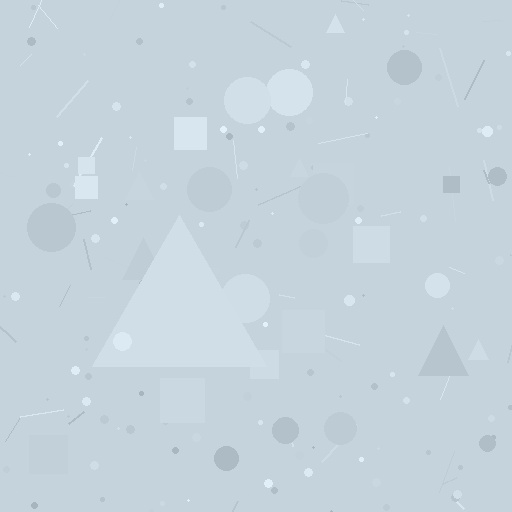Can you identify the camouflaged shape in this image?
The camouflaged shape is a triangle.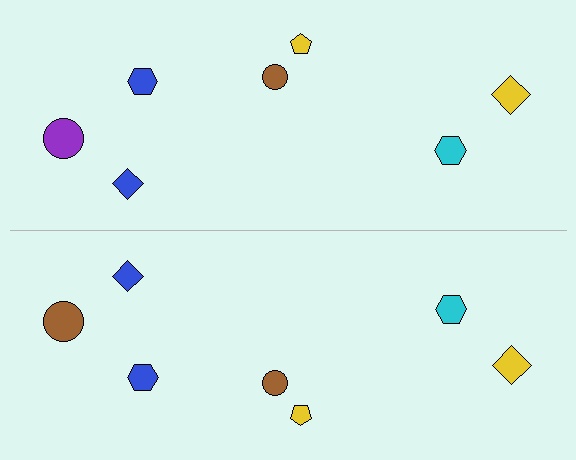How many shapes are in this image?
There are 14 shapes in this image.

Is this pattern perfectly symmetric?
No, the pattern is not perfectly symmetric. The brown circle on the bottom side breaks the symmetry — its mirror counterpart is purple.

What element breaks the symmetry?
The brown circle on the bottom side breaks the symmetry — its mirror counterpart is purple.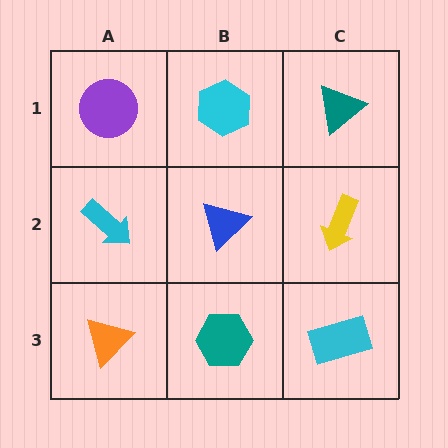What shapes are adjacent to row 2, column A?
A purple circle (row 1, column A), an orange triangle (row 3, column A), a blue triangle (row 2, column B).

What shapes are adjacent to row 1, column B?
A blue triangle (row 2, column B), a purple circle (row 1, column A), a teal triangle (row 1, column C).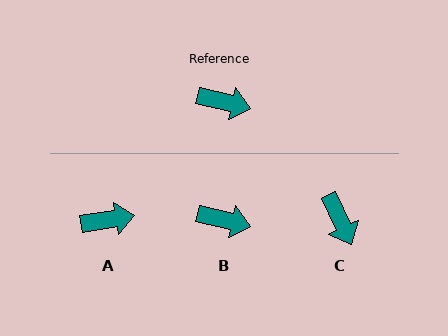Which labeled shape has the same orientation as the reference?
B.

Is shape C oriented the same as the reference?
No, it is off by about 51 degrees.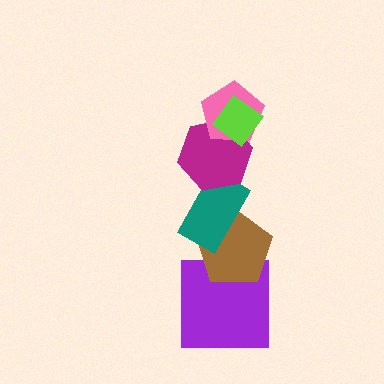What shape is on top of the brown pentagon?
The teal rectangle is on top of the brown pentagon.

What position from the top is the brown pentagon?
The brown pentagon is 5th from the top.